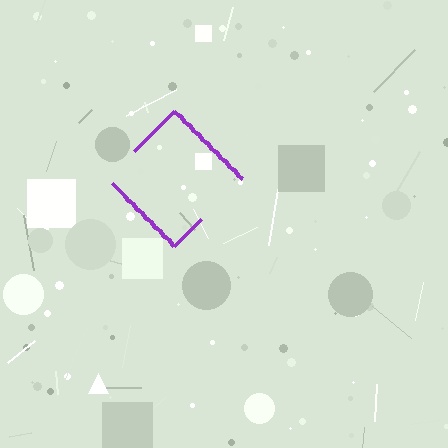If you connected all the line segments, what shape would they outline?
They would outline a diamond.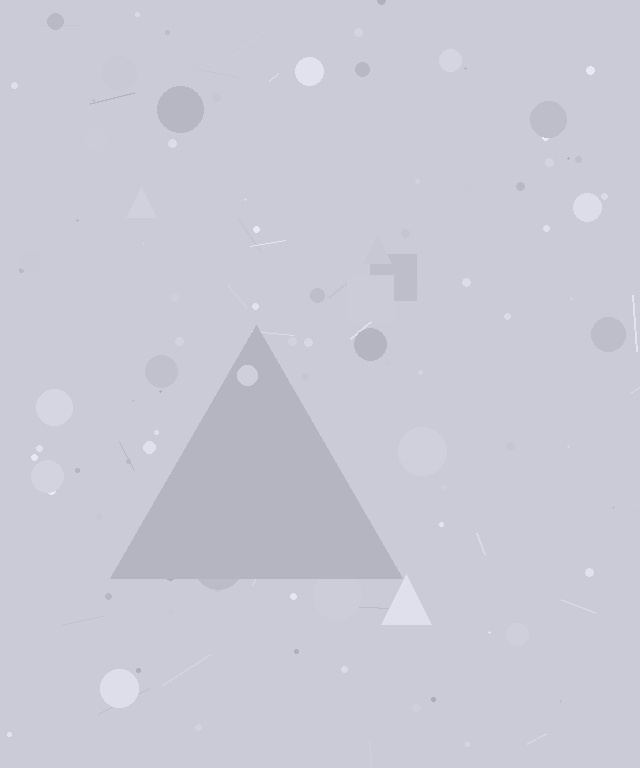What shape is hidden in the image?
A triangle is hidden in the image.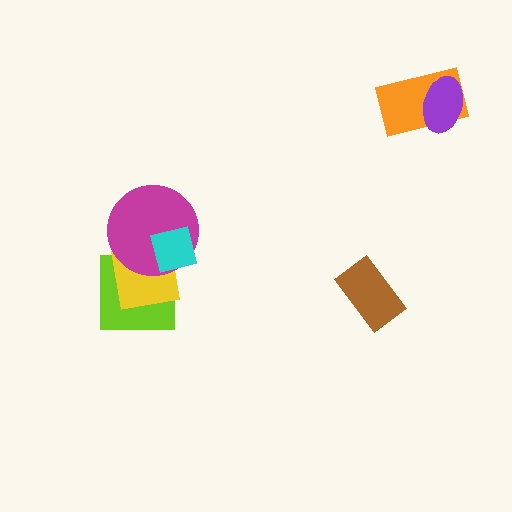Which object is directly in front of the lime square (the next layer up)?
The yellow square is directly in front of the lime square.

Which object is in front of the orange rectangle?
The purple ellipse is in front of the orange rectangle.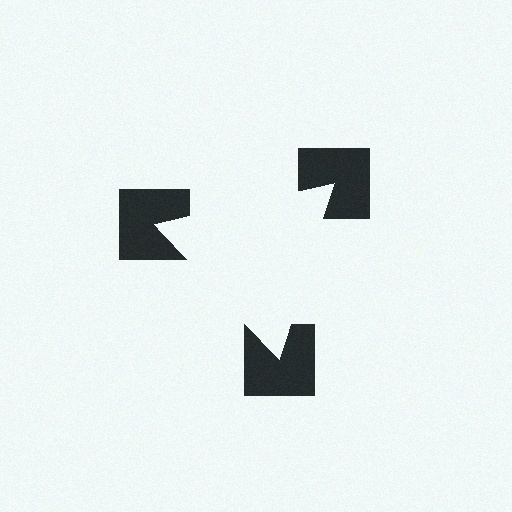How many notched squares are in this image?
There are 3 — one at each vertex of the illusory triangle.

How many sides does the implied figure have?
3 sides.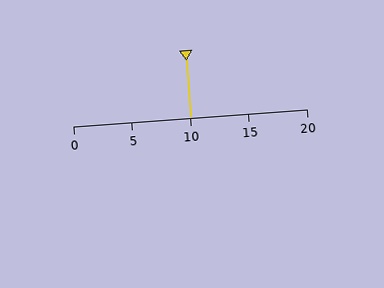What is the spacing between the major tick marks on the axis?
The major ticks are spaced 5 apart.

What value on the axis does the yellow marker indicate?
The marker indicates approximately 10.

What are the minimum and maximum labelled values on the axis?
The axis runs from 0 to 20.